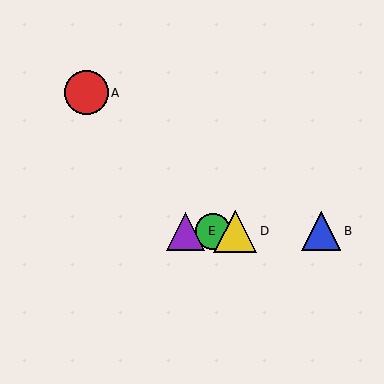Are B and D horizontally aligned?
Yes, both are at y≈231.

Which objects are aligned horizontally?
Objects B, C, D, E are aligned horizontally.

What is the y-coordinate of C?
Object C is at y≈231.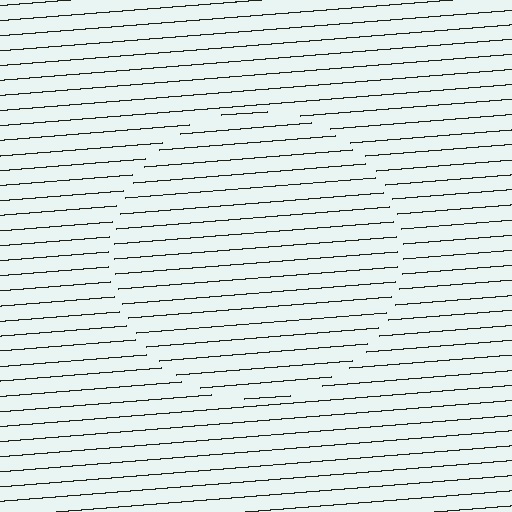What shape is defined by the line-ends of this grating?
An illusory circle. The interior of the shape contains the same grating, shifted by half a period — the contour is defined by the phase discontinuity where line-ends from the inner and outer gratings abut.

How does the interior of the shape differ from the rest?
The interior of the shape contains the same grating, shifted by half a period — the contour is defined by the phase discontinuity where line-ends from the inner and outer gratings abut.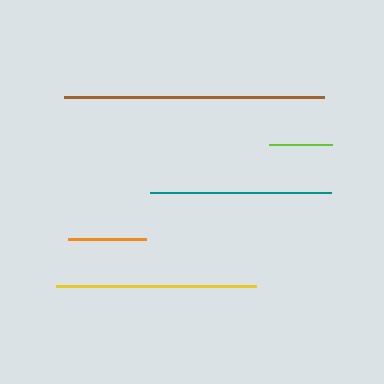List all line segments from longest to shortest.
From longest to shortest: brown, yellow, teal, orange, lime.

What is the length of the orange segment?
The orange segment is approximately 78 pixels long.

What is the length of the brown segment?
The brown segment is approximately 260 pixels long.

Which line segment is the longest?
The brown line is the longest at approximately 260 pixels.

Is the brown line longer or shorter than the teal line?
The brown line is longer than the teal line.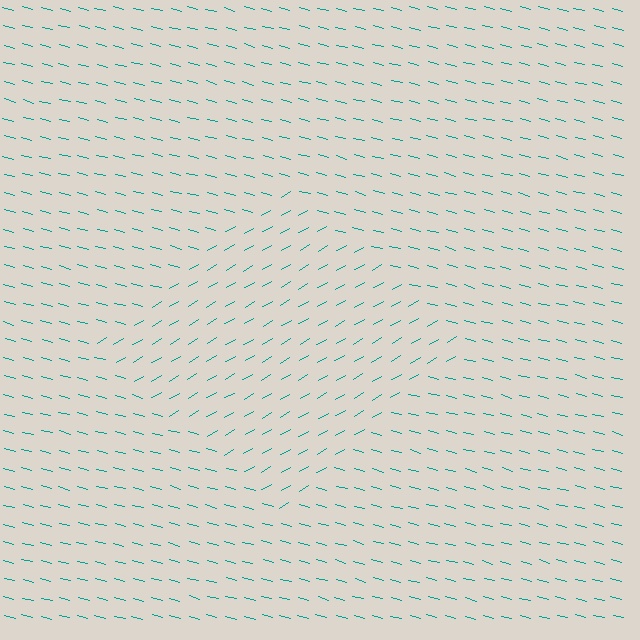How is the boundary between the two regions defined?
The boundary is defined purely by a change in line orientation (approximately 45 degrees difference). All lines are the same color and thickness.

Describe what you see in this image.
The image is filled with small teal line segments. A diamond region in the image has lines oriented differently from the surrounding lines, creating a visible texture boundary.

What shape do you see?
I see a diamond.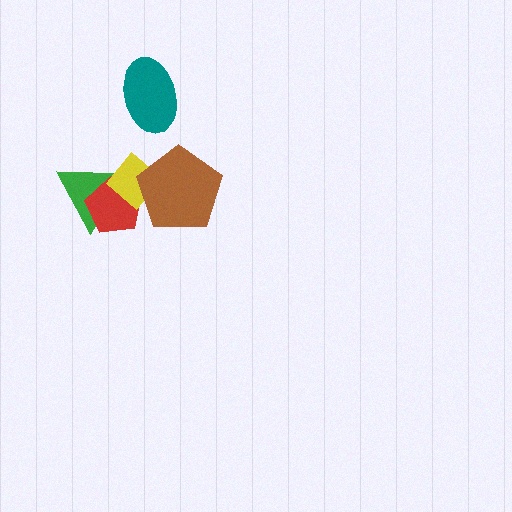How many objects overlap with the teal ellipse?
0 objects overlap with the teal ellipse.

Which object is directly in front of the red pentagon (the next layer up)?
The yellow diamond is directly in front of the red pentagon.